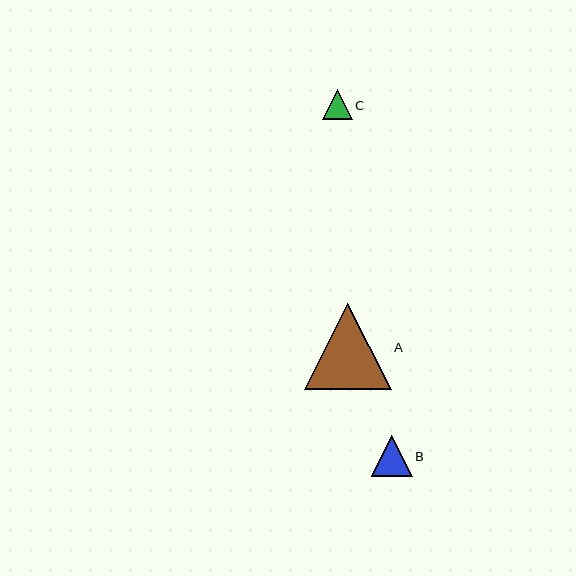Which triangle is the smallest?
Triangle C is the smallest with a size of approximately 30 pixels.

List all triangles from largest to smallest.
From largest to smallest: A, B, C.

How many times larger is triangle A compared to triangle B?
Triangle A is approximately 2.1 times the size of triangle B.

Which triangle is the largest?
Triangle A is the largest with a size of approximately 87 pixels.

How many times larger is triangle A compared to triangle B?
Triangle A is approximately 2.1 times the size of triangle B.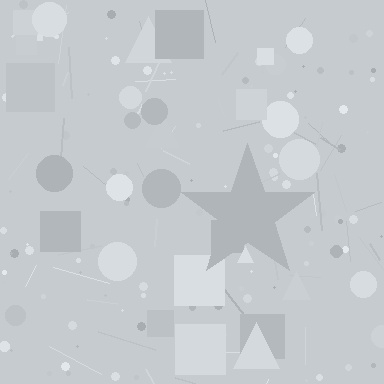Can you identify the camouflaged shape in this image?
The camouflaged shape is a star.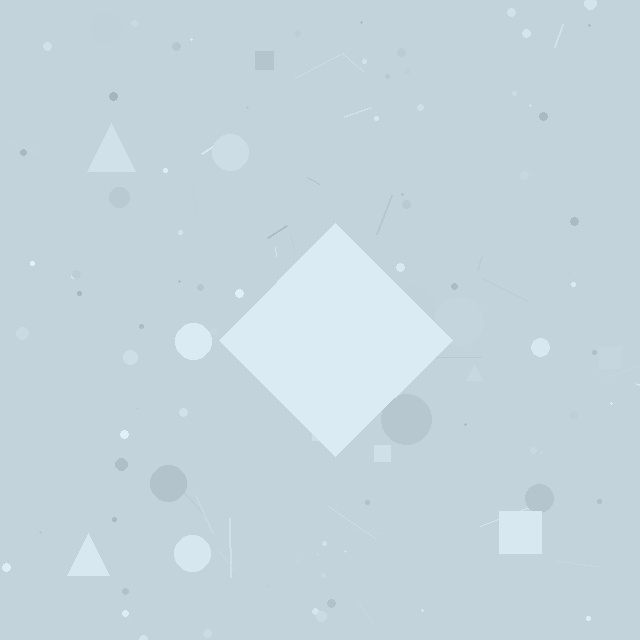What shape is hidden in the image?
A diamond is hidden in the image.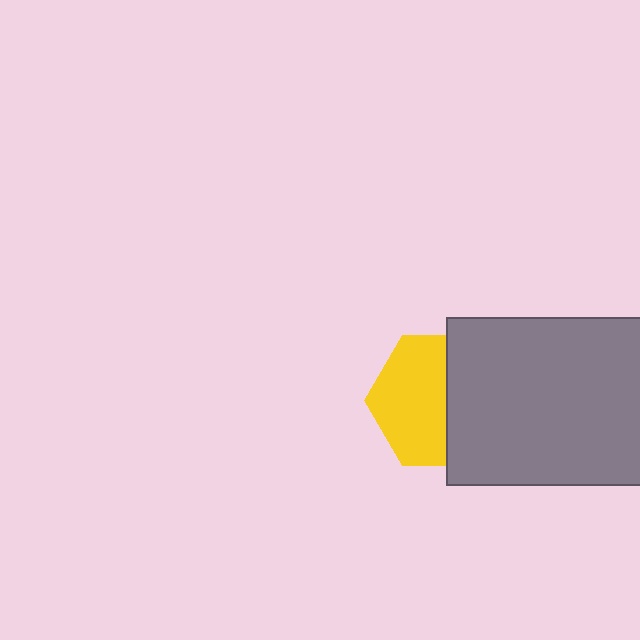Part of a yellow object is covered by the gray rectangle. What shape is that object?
It is a hexagon.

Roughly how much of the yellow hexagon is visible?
About half of it is visible (roughly 55%).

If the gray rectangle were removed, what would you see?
You would see the complete yellow hexagon.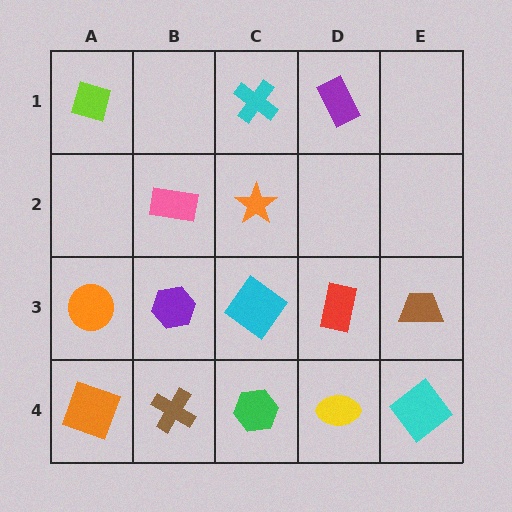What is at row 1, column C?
A cyan cross.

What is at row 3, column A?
An orange circle.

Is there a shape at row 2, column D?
No, that cell is empty.